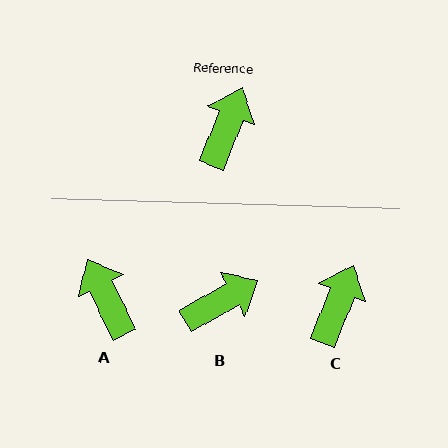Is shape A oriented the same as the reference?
No, it is off by about 47 degrees.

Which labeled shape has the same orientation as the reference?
C.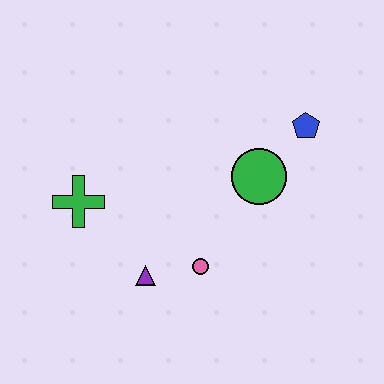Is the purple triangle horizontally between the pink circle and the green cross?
Yes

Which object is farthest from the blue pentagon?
The green cross is farthest from the blue pentagon.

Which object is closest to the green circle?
The blue pentagon is closest to the green circle.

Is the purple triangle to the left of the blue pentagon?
Yes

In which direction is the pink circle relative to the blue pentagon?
The pink circle is below the blue pentagon.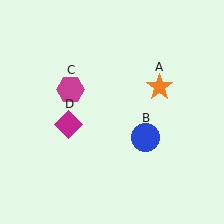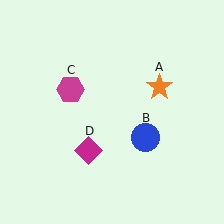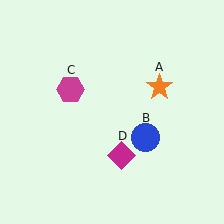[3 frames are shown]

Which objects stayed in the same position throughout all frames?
Orange star (object A) and blue circle (object B) and magenta hexagon (object C) remained stationary.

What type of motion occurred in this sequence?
The magenta diamond (object D) rotated counterclockwise around the center of the scene.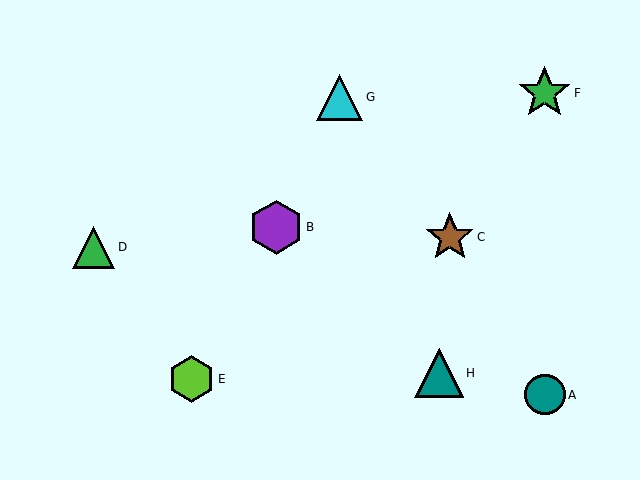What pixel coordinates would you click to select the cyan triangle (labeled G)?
Click at (340, 97) to select the cyan triangle G.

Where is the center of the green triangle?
The center of the green triangle is at (94, 247).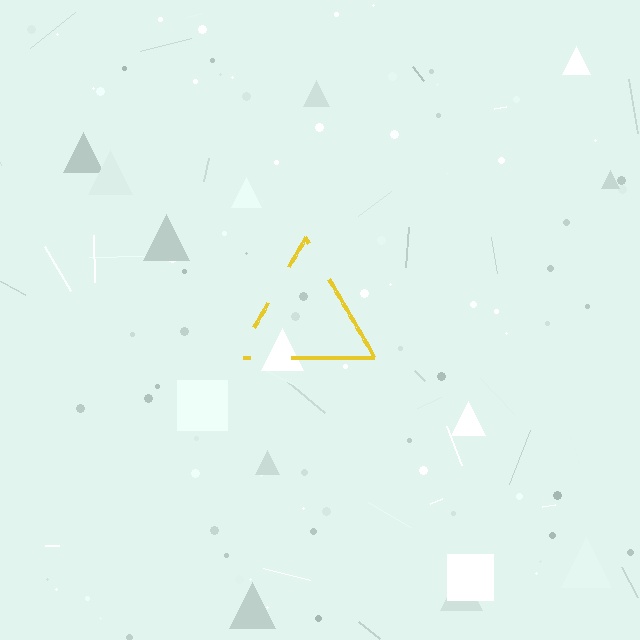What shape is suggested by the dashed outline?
The dashed outline suggests a triangle.